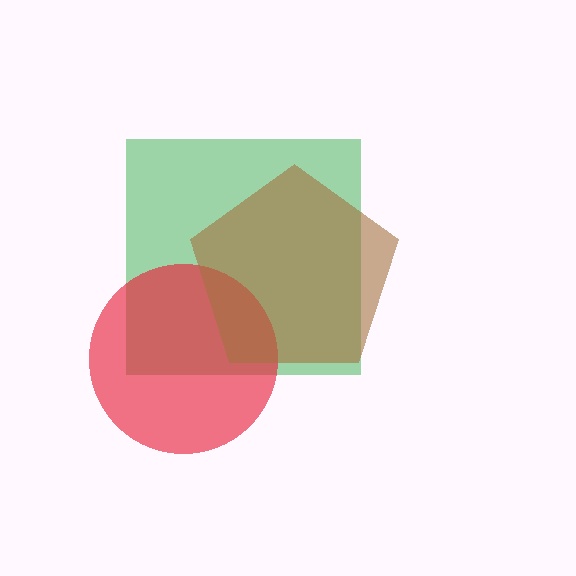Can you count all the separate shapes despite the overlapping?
Yes, there are 3 separate shapes.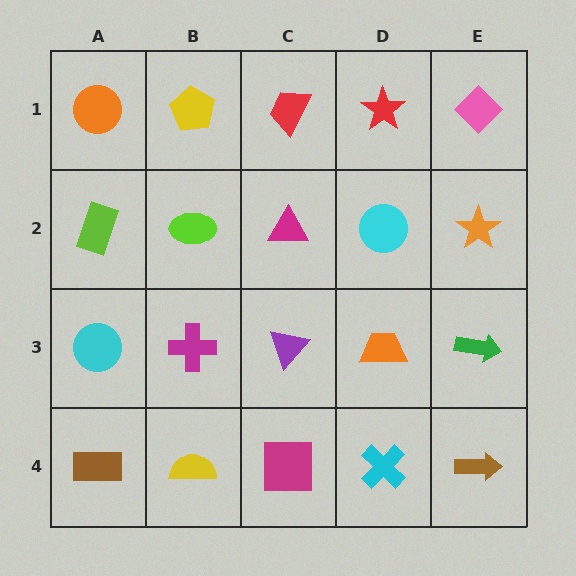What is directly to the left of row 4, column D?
A magenta square.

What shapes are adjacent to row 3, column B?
A lime ellipse (row 2, column B), a yellow semicircle (row 4, column B), a cyan circle (row 3, column A), a purple triangle (row 3, column C).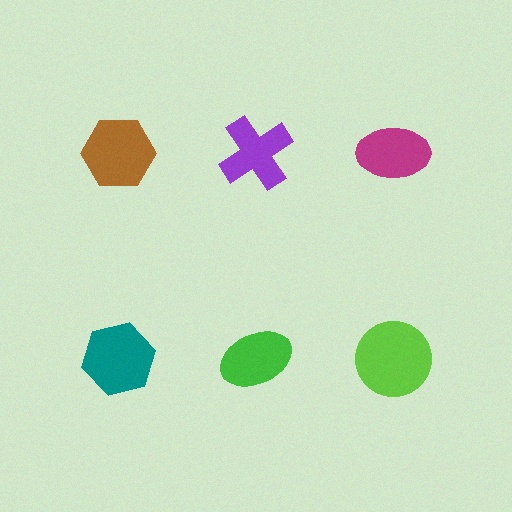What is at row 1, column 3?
A magenta ellipse.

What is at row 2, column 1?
A teal hexagon.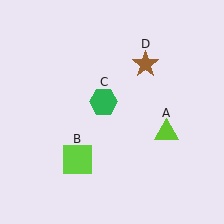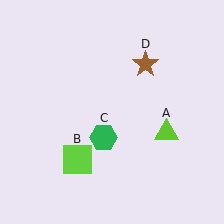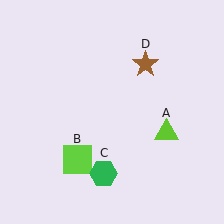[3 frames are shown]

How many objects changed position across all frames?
1 object changed position: green hexagon (object C).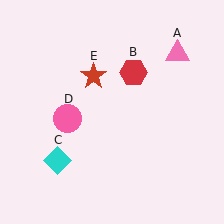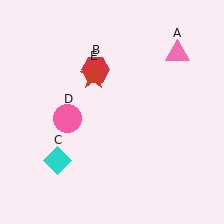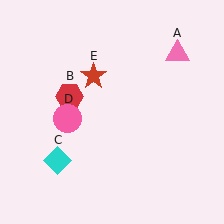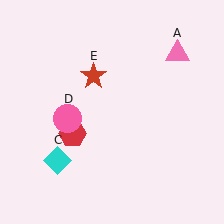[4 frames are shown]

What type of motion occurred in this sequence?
The red hexagon (object B) rotated counterclockwise around the center of the scene.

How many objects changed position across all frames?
1 object changed position: red hexagon (object B).